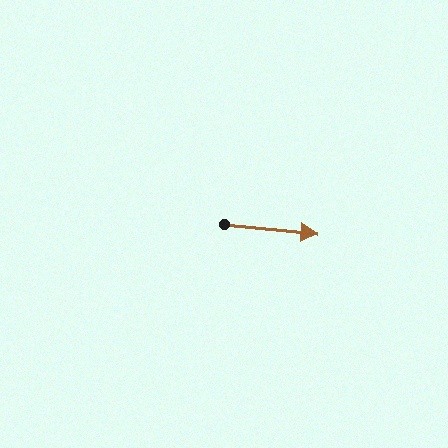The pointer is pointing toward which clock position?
Roughly 3 o'clock.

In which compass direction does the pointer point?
East.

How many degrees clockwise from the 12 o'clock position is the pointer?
Approximately 96 degrees.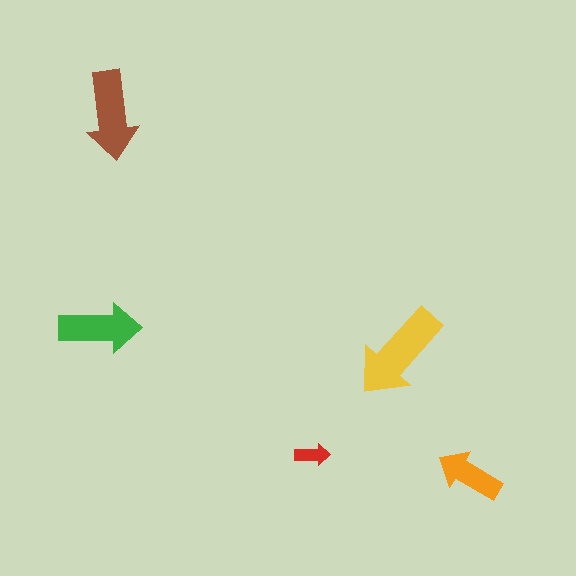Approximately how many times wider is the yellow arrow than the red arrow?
About 3 times wider.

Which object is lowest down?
The orange arrow is bottommost.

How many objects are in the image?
There are 5 objects in the image.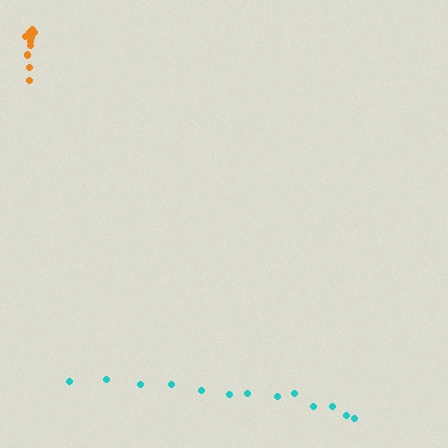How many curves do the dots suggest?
There are 2 distinct paths.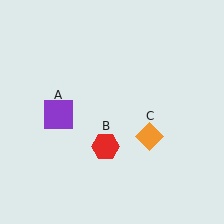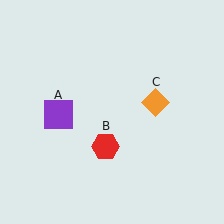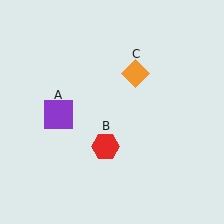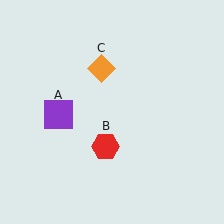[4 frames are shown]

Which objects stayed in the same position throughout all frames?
Purple square (object A) and red hexagon (object B) remained stationary.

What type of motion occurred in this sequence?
The orange diamond (object C) rotated counterclockwise around the center of the scene.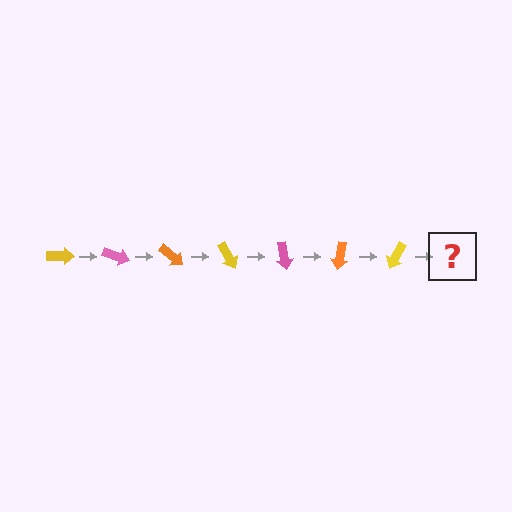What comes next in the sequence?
The next element should be a pink arrow, rotated 140 degrees from the start.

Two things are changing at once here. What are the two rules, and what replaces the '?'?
The two rules are that it rotates 20 degrees each step and the color cycles through yellow, pink, and orange. The '?' should be a pink arrow, rotated 140 degrees from the start.